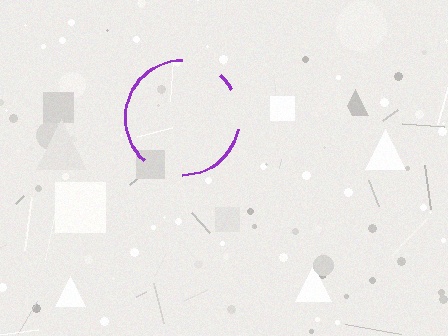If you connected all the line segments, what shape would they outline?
They would outline a circle.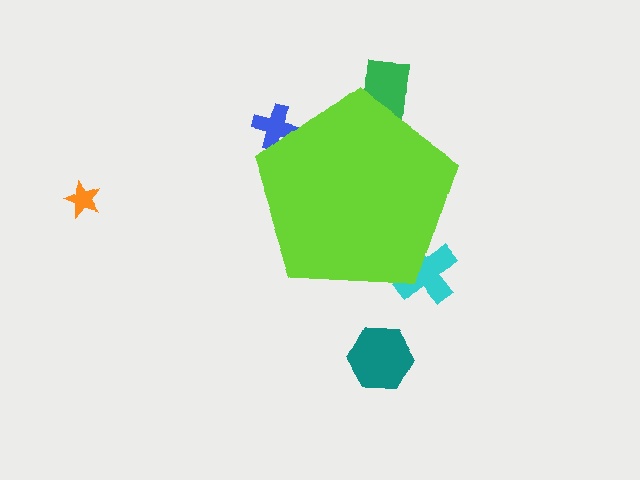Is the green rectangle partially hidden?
Yes, the green rectangle is partially hidden behind the lime pentagon.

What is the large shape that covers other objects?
A lime pentagon.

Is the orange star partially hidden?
No, the orange star is fully visible.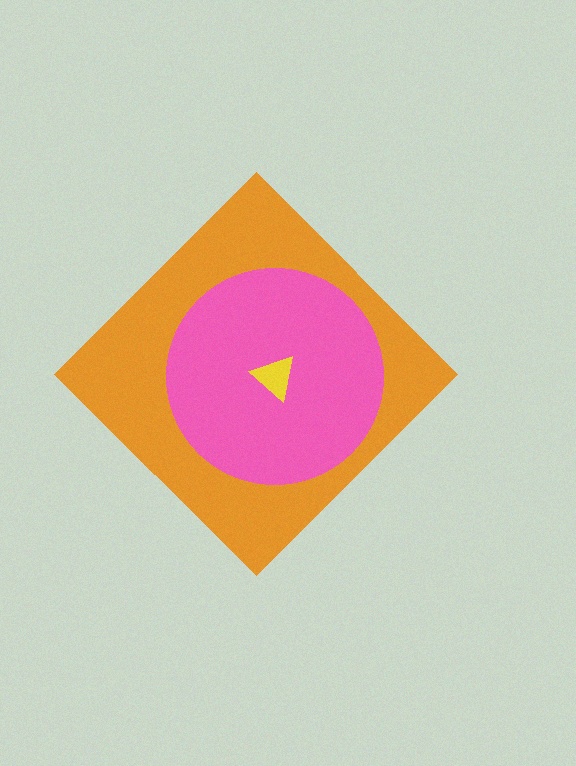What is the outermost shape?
The orange diamond.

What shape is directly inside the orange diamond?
The pink circle.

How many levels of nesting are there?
3.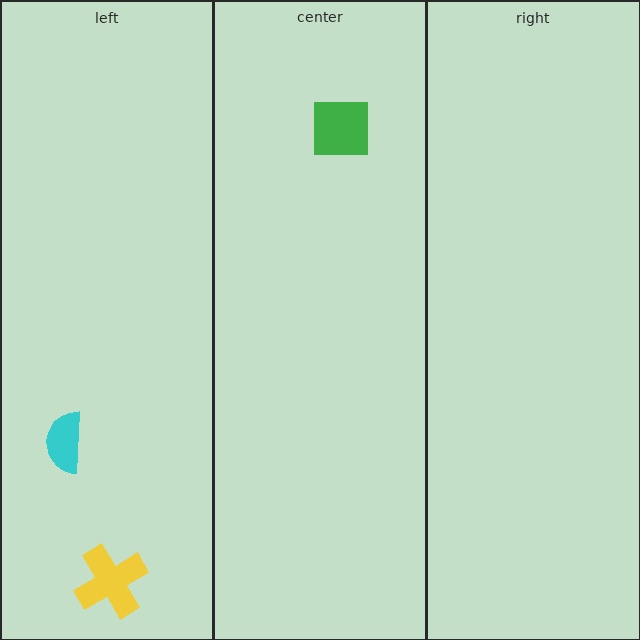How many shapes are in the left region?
2.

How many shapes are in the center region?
1.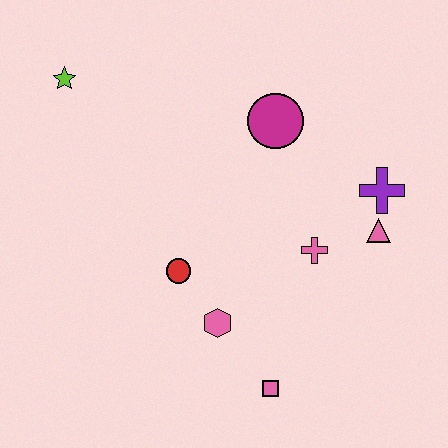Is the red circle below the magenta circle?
Yes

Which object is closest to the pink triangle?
The purple cross is closest to the pink triangle.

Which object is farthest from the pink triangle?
The lime star is farthest from the pink triangle.